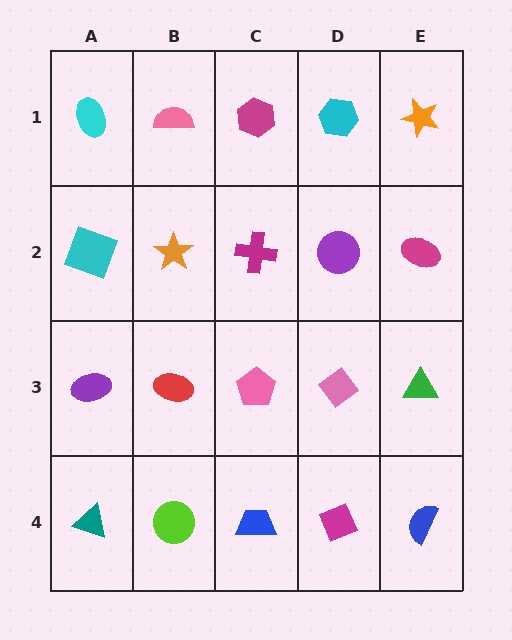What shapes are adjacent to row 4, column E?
A green triangle (row 3, column E), a magenta diamond (row 4, column D).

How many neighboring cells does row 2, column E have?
3.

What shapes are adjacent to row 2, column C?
A magenta hexagon (row 1, column C), a pink pentagon (row 3, column C), an orange star (row 2, column B), a purple circle (row 2, column D).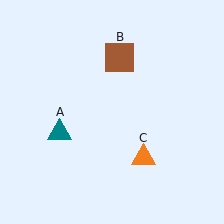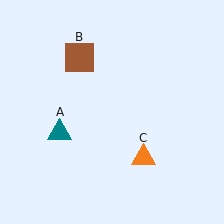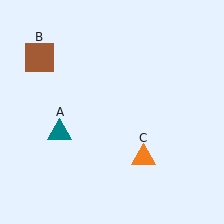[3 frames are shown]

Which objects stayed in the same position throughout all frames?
Teal triangle (object A) and orange triangle (object C) remained stationary.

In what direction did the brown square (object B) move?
The brown square (object B) moved left.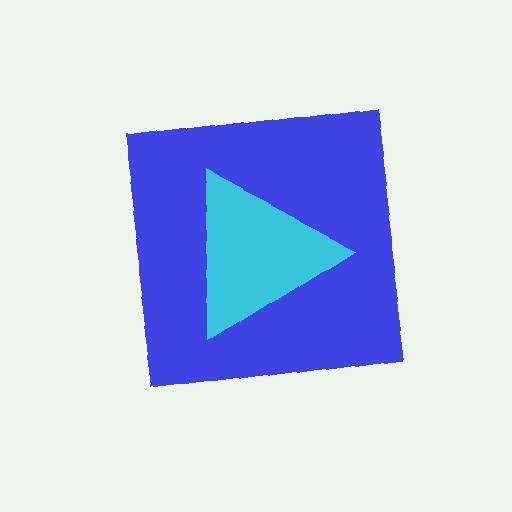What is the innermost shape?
The cyan triangle.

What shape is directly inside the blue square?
The cyan triangle.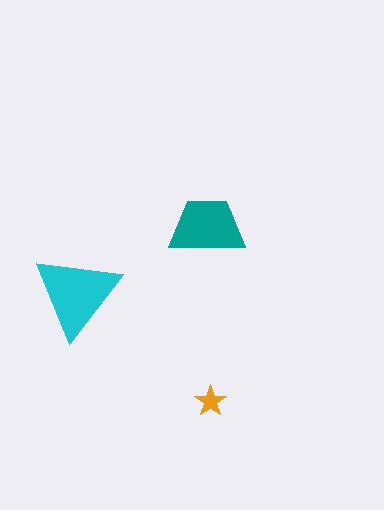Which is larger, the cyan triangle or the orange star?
The cyan triangle.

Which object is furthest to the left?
The cyan triangle is leftmost.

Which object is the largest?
The cyan triangle.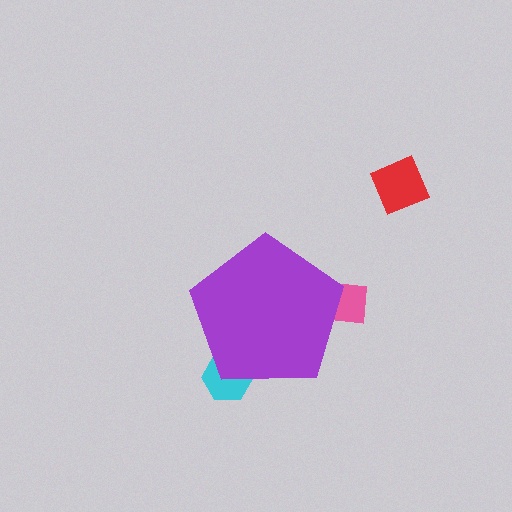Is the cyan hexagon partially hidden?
Yes, the cyan hexagon is partially hidden behind the purple pentagon.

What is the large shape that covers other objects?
A purple pentagon.